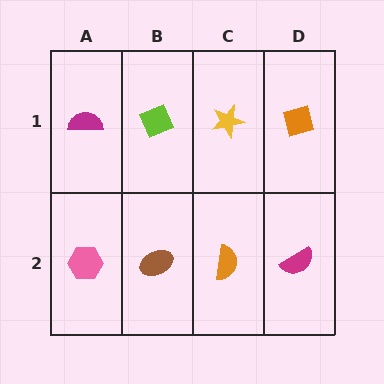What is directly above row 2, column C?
A yellow star.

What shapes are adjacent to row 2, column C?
A yellow star (row 1, column C), a brown ellipse (row 2, column B), a magenta semicircle (row 2, column D).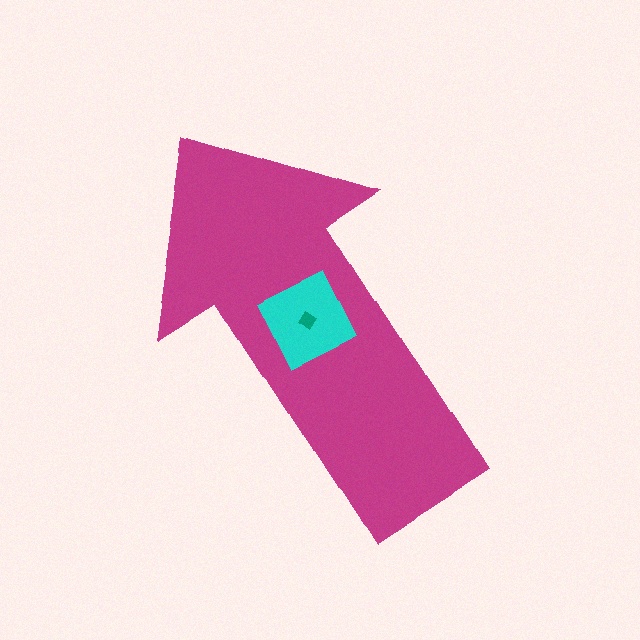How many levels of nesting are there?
3.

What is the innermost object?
The teal diamond.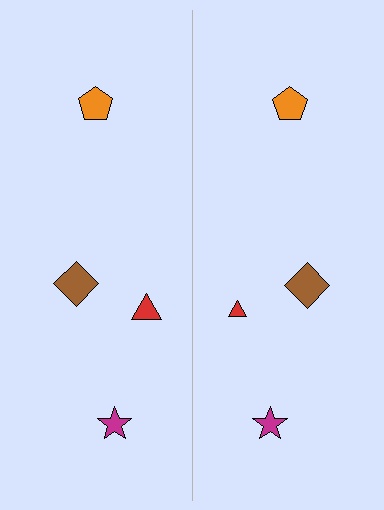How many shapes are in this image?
There are 8 shapes in this image.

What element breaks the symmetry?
The red triangle on the right side has a different size than its mirror counterpart.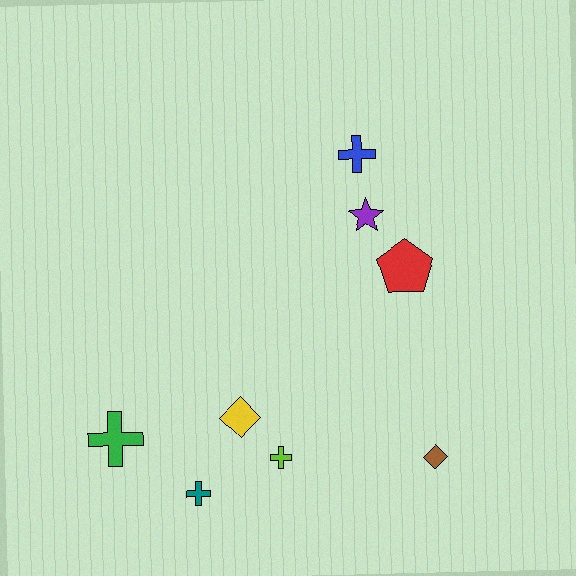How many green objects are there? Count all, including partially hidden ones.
There is 1 green object.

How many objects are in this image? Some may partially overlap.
There are 8 objects.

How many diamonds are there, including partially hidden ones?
There are 2 diamonds.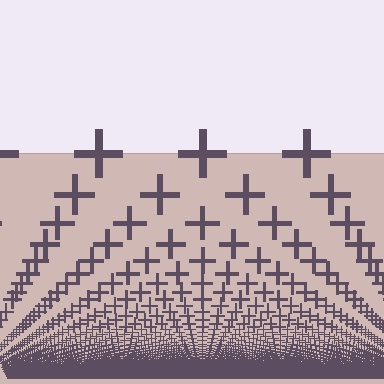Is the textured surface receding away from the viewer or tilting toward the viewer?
The surface appears to tilt toward the viewer. Texture elements get larger and sparser toward the top.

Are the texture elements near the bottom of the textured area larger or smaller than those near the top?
Smaller. The gradient is inverted — elements near the bottom are smaller and denser.